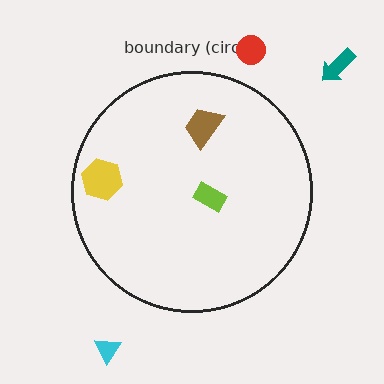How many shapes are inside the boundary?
3 inside, 3 outside.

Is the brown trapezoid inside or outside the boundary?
Inside.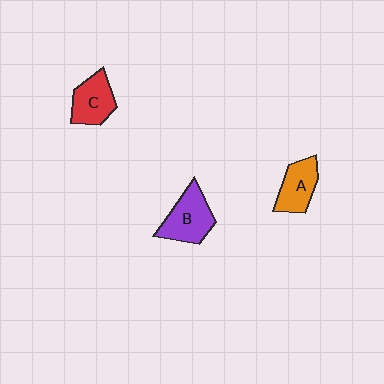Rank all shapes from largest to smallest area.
From largest to smallest: B (purple), C (red), A (orange).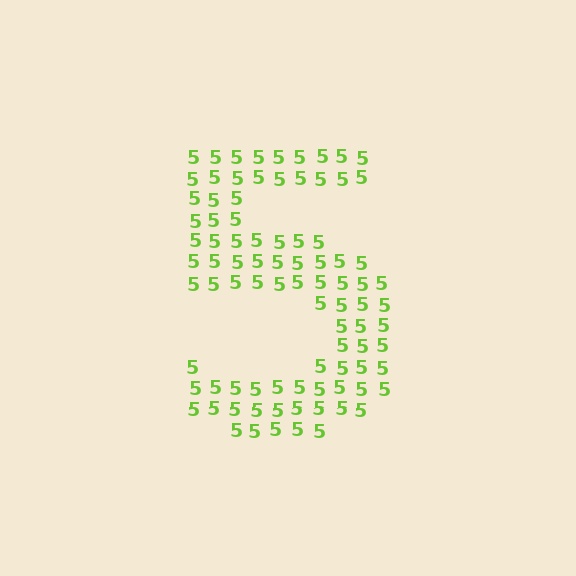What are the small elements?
The small elements are digit 5's.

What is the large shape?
The large shape is the digit 5.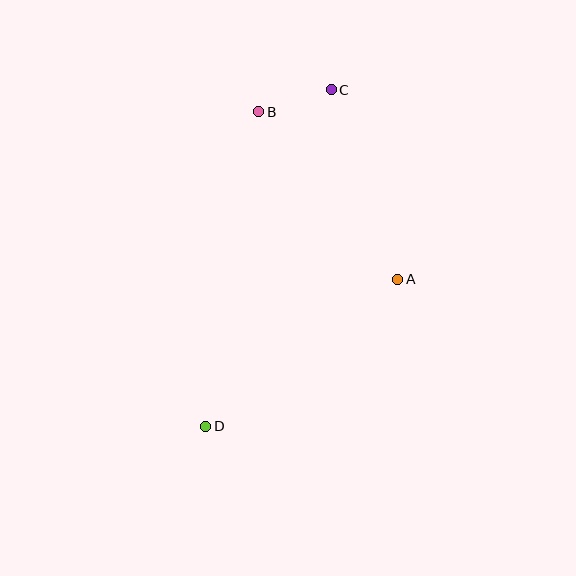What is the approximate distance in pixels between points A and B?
The distance between A and B is approximately 217 pixels.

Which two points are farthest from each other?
Points C and D are farthest from each other.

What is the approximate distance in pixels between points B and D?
The distance between B and D is approximately 319 pixels.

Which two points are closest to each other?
Points B and C are closest to each other.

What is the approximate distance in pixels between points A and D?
The distance between A and D is approximately 242 pixels.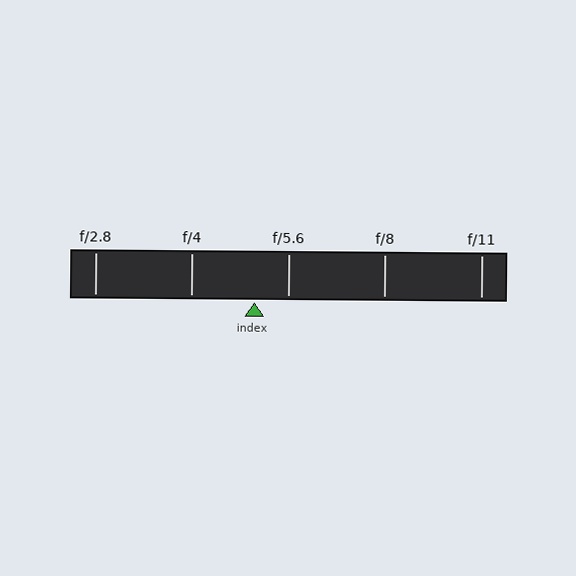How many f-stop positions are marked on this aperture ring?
There are 5 f-stop positions marked.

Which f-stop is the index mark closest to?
The index mark is closest to f/5.6.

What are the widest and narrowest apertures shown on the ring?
The widest aperture shown is f/2.8 and the narrowest is f/11.